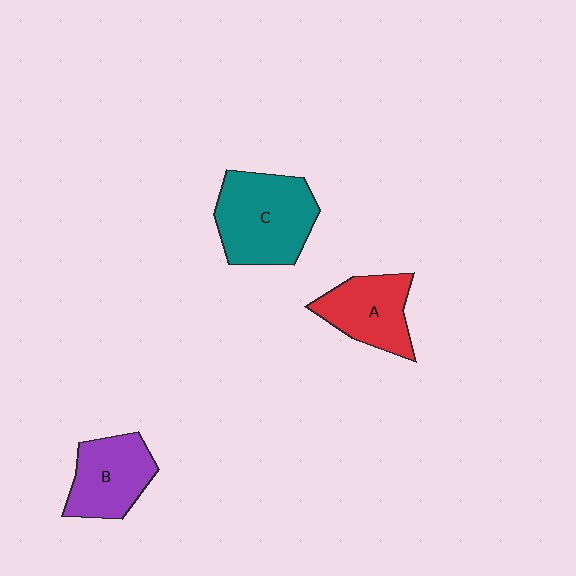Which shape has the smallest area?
Shape A (red).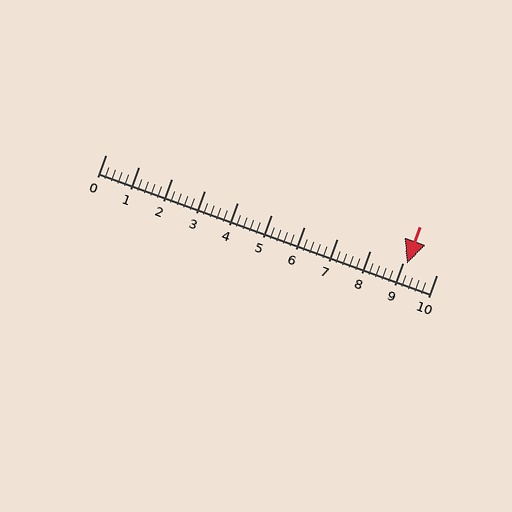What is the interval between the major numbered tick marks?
The major tick marks are spaced 1 units apart.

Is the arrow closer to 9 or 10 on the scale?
The arrow is closer to 9.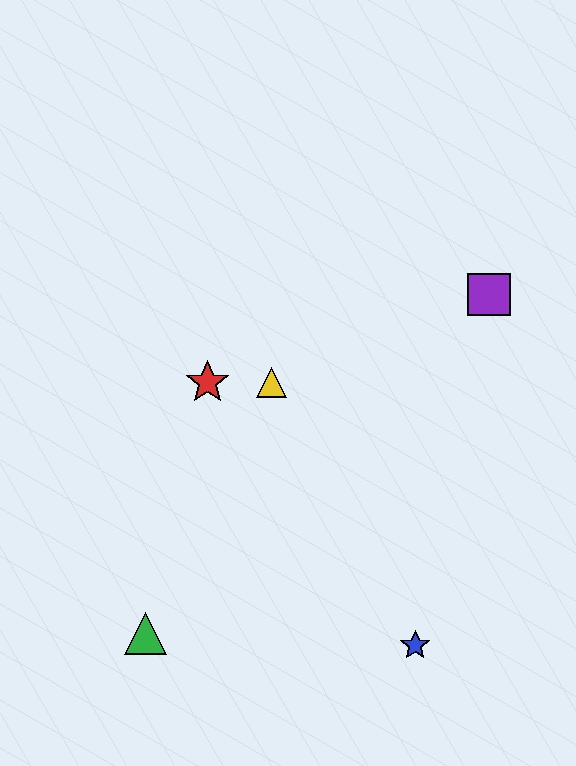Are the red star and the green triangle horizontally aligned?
No, the red star is at y≈382 and the green triangle is at y≈634.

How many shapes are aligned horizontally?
2 shapes (the red star, the yellow triangle) are aligned horizontally.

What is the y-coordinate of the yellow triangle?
The yellow triangle is at y≈382.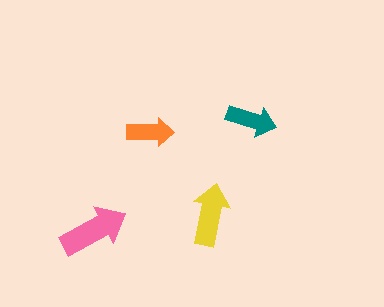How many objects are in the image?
There are 4 objects in the image.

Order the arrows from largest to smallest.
the pink one, the yellow one, the teal one, the orange one.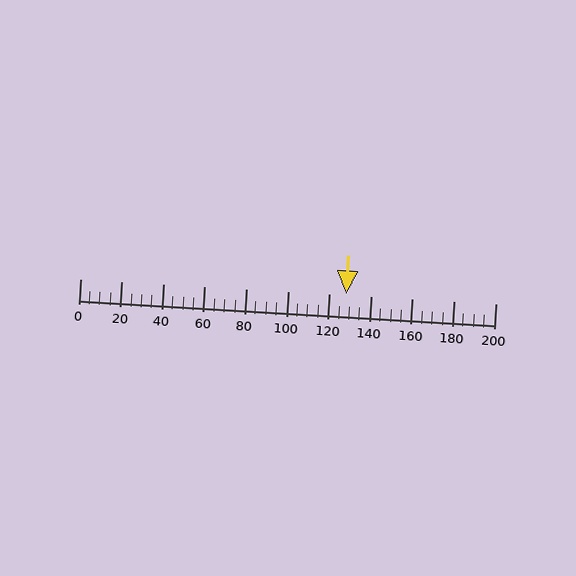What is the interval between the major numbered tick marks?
The major tick marks are spaced 20 units apart.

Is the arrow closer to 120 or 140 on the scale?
The arrow is closer to 120.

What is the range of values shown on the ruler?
The ruler shows values from 0 to 200.